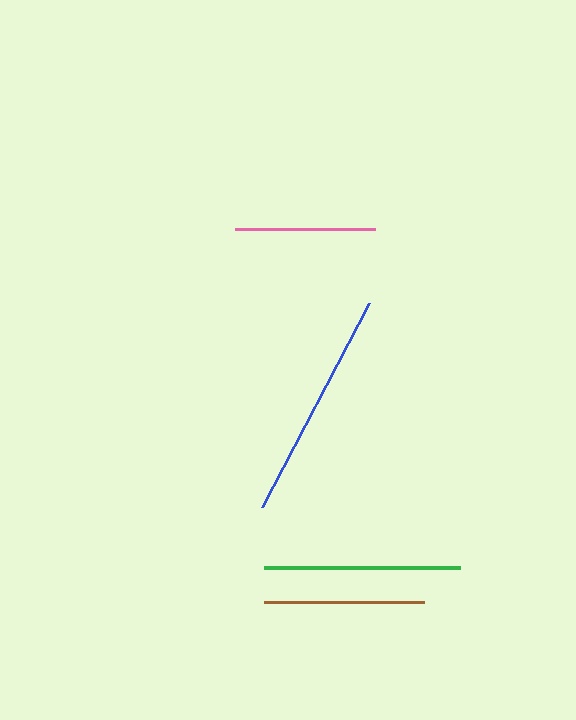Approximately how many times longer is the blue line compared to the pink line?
The blue line is approximately 1.6 times the length of the pink line.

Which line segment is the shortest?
The pink line is the shortest at approximately 140 pixels.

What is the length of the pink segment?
The pink segment is approximately 140 pixels long.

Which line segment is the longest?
The blue line is the longest at approximately 230 pixels.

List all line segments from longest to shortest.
From longest to shortest: blue, green, brown, pink.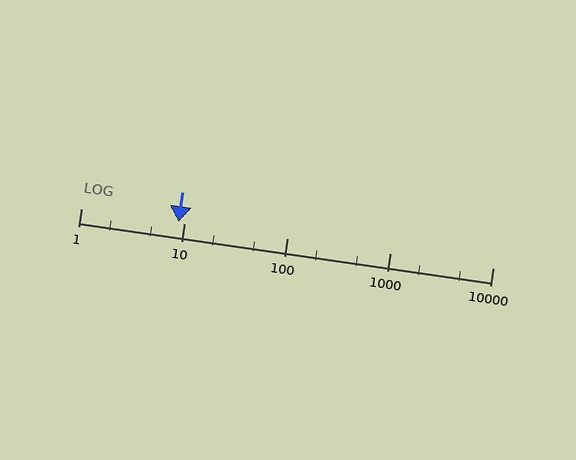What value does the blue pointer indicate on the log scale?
The pointer indicates approximately 8.9.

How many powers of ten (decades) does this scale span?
The scale spans 4 decades, from 1 to 10000.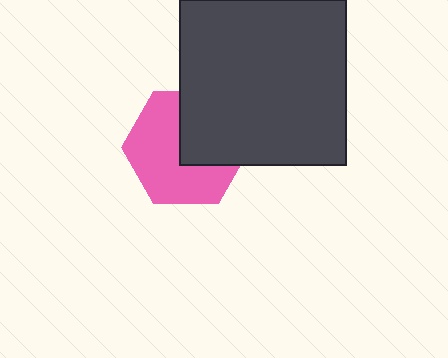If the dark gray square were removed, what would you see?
You would see the complete pink hexagon.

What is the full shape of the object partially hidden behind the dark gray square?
The partially hidden object is a pink hexagon.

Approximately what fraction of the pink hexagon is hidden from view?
Roughly 39% of the pink hexagon is hidden behind the dark gray square.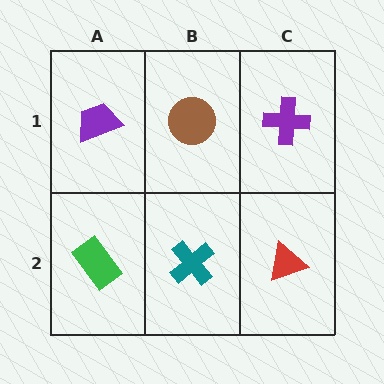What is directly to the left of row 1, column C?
A brown circle.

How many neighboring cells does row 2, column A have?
2.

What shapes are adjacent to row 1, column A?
A green rectangle (row 2, column A), a brown circle (row 1, column B).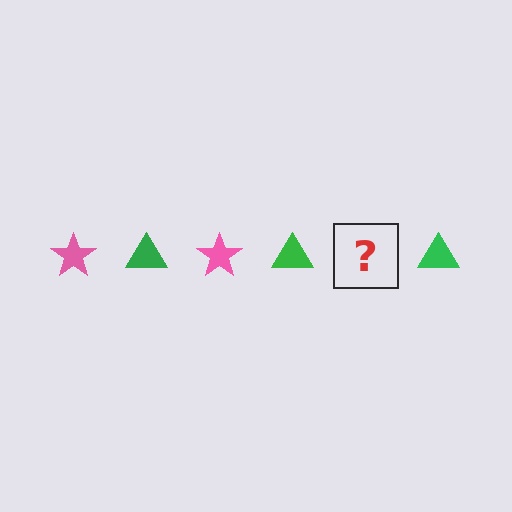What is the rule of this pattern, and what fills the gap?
The rule is that the pattern alternates between pink star and green triangle. The gap should be filled with a pink star.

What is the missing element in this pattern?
The missing element is a pink star.